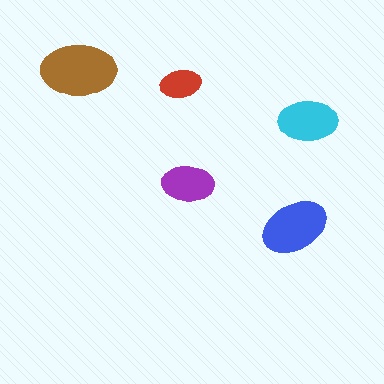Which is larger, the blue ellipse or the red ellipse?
The blue one.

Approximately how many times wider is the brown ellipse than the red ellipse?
About 2 times wider.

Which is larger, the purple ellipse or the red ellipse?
The purple one.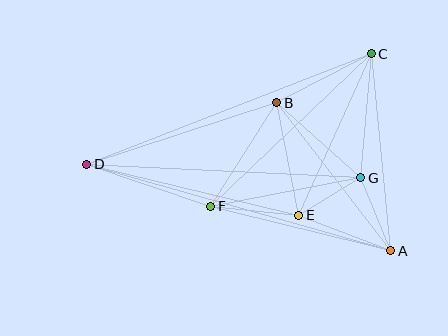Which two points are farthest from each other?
Points A and D are farthest from each other.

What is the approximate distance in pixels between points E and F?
The distance between E and F is approximately 89 pixels.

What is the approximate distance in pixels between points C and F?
The distance between C and F is approximately 222 pixels.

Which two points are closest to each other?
Points E and G are closest to each other.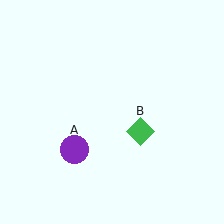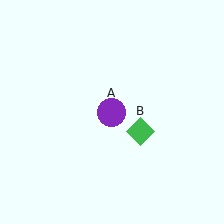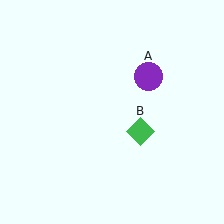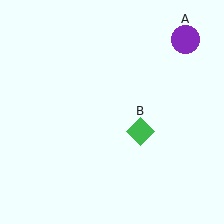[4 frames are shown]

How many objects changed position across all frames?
1 object changed position: purple circle (object A).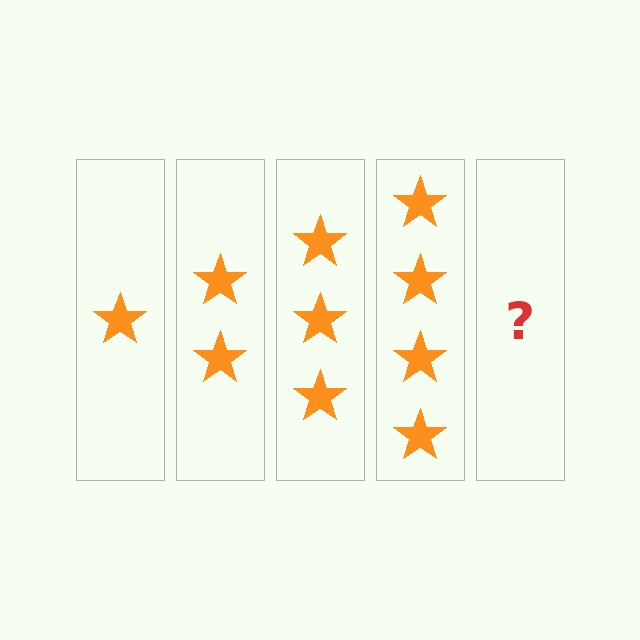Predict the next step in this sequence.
The next step is 5 stars.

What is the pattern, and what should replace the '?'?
The pattern is that each step adds one more star. The '?' should be 5 stars.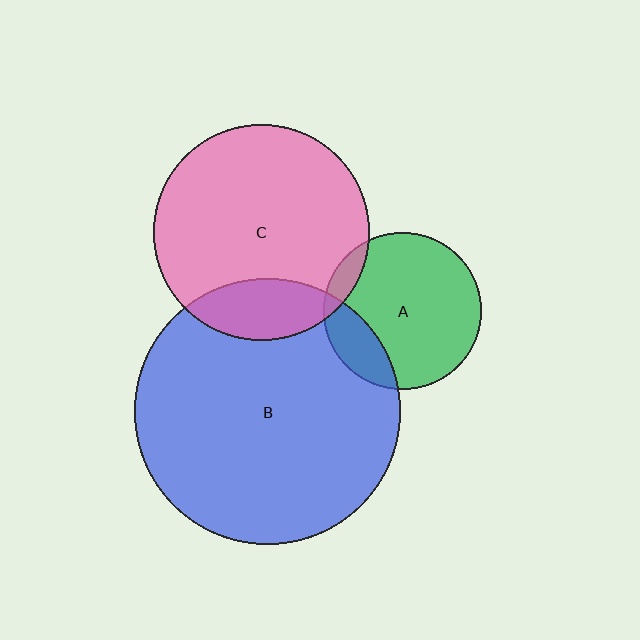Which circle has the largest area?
Circle B (blue).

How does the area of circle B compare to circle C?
Approximately 1.5 times.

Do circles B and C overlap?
Yes.